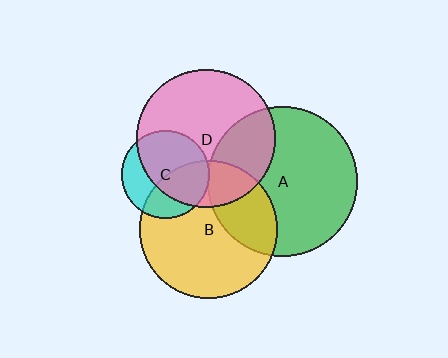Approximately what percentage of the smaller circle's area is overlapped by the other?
Approximately 25%.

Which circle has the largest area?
Circle A (green).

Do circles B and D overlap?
Yes.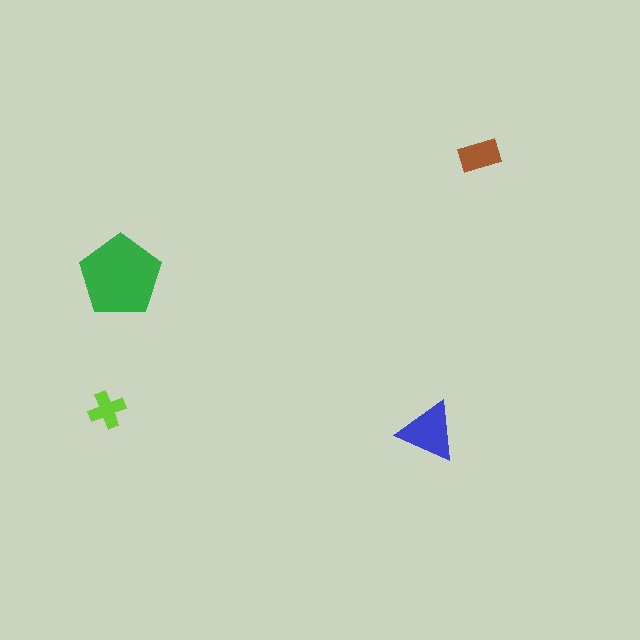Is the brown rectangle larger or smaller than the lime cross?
Larger.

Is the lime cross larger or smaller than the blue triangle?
Smaller.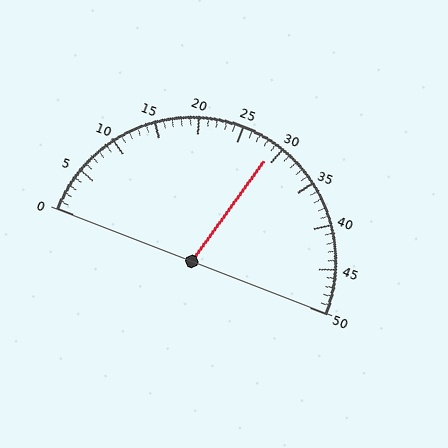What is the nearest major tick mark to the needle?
The nearest major tick mark is 30.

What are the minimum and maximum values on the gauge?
The gauge ranges from 0 to 50.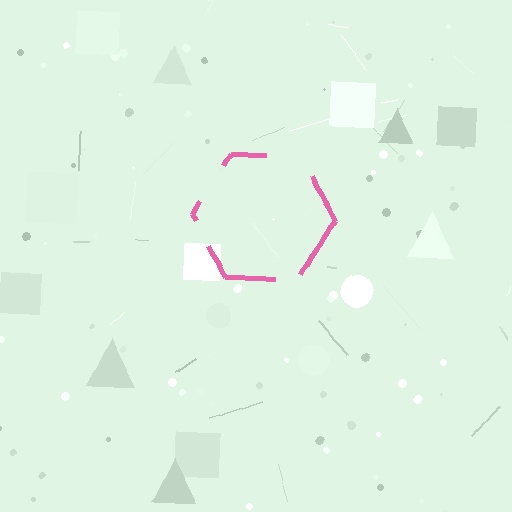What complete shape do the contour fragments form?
The contour fragments form a hexagon.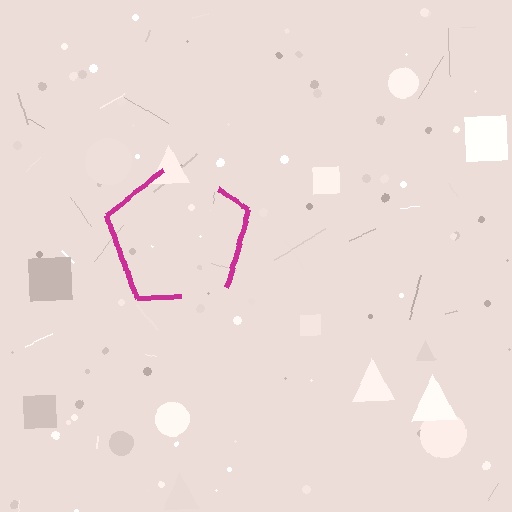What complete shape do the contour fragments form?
The contour fragments form a pentagon.